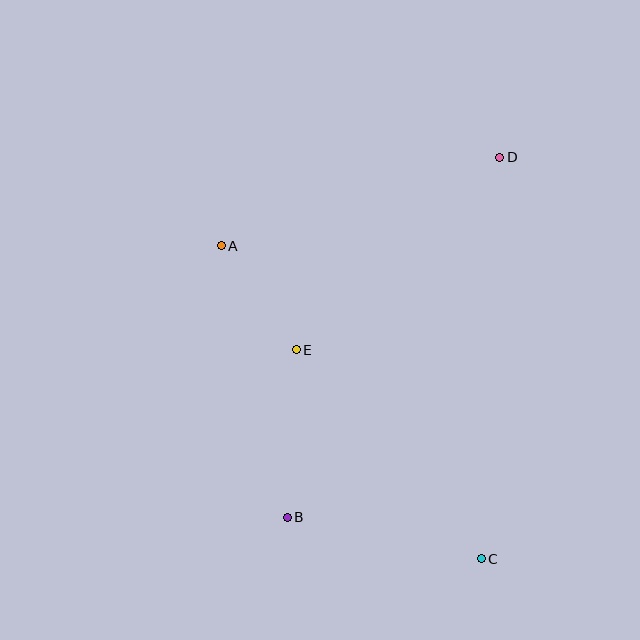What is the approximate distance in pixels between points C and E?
The distance between C and E is approximately 279 pixels.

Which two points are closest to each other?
Points A and E are closest to each other.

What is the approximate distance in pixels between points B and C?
The distance between B and C is approximately 198 pixels.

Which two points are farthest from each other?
Points B and D are farthest from each other.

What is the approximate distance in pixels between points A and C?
The distance between A and C is approximately 407 pixels.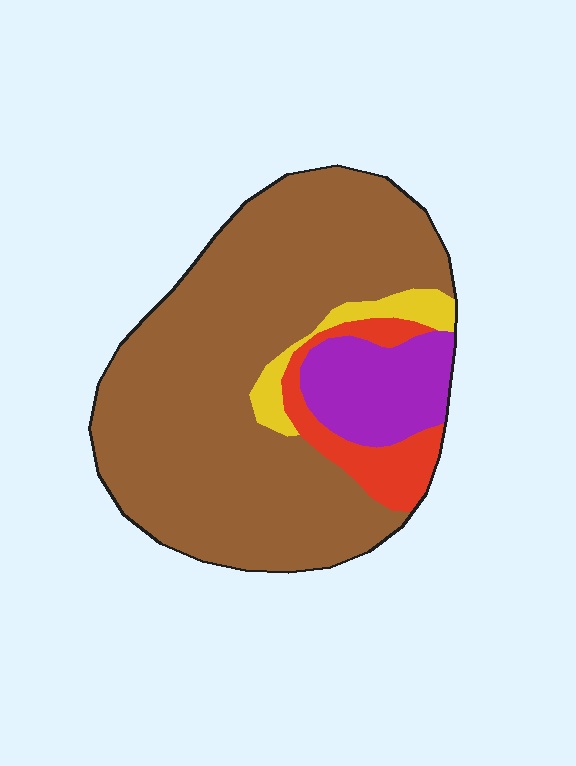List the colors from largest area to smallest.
From largest to smallest: brown, purple, red, yellow.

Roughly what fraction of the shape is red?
Red takes up less than a sixth of the shape.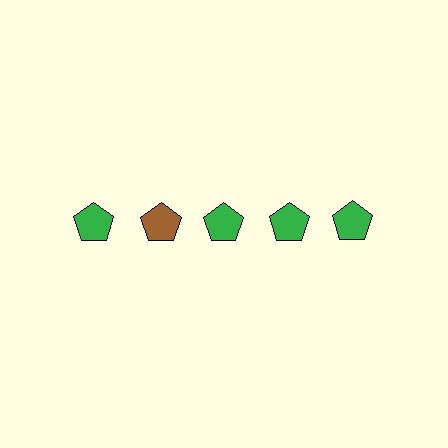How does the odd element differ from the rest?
It has a different color: brown instead of green.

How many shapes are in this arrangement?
There are 5 shapes arranged in a grid pattern.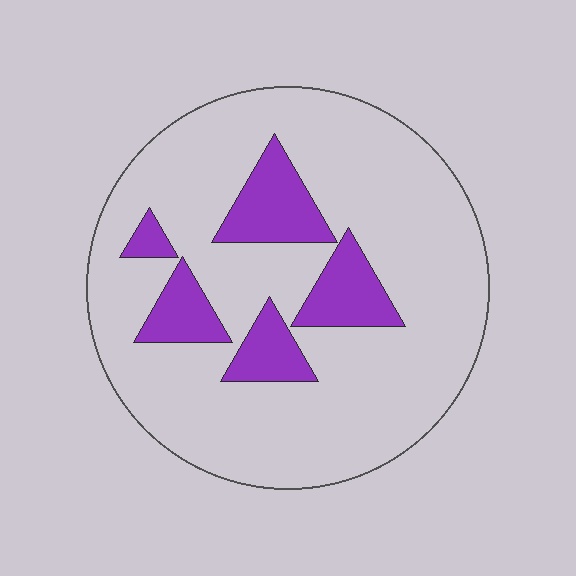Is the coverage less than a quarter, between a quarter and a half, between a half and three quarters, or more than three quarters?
Less than a quarter.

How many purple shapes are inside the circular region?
5.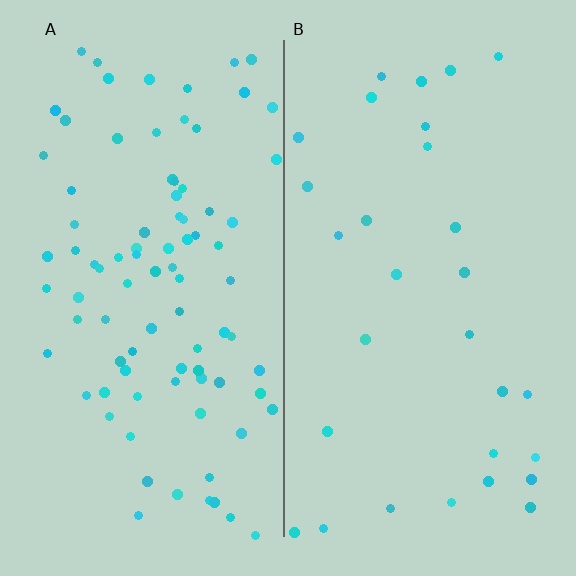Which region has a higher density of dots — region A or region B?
A (the left).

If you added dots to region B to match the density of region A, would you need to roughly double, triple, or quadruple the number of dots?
Approximately triple.